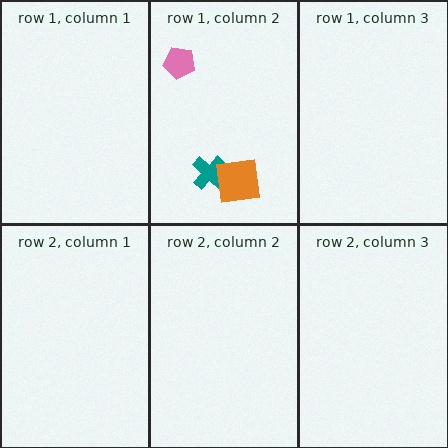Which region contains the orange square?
The row 1, column 2 region.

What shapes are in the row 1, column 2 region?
The teal cross, the pink pentagon, the orange square.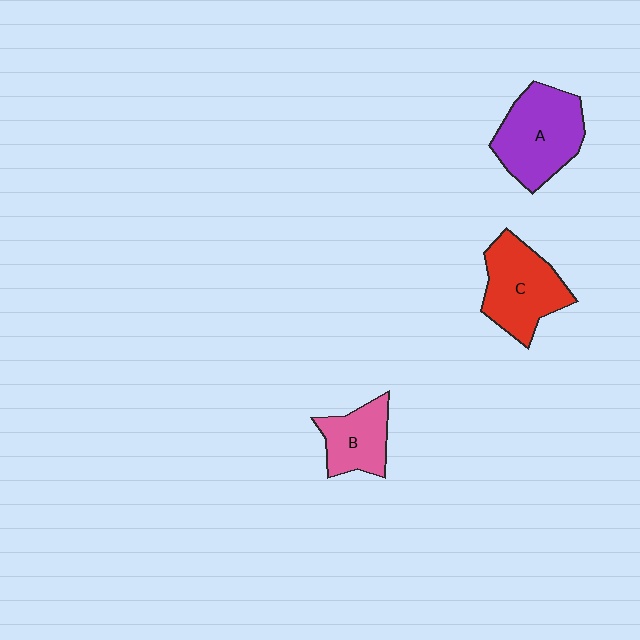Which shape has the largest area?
Shape A (purple).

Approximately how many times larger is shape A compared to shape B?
Approximately 1.6 times.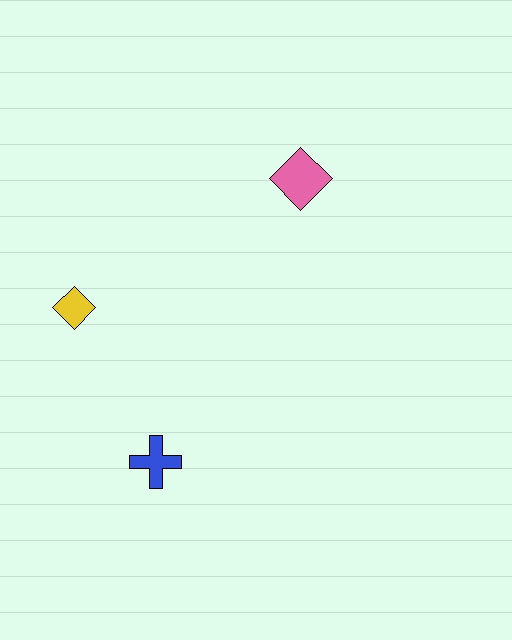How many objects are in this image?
There are 3 objects.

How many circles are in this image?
There are no circles.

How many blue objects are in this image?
There is 1 blue object.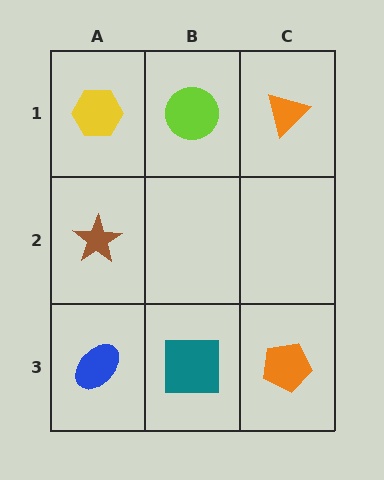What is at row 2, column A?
A brown star.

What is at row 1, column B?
A lime circle.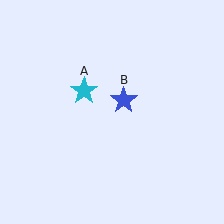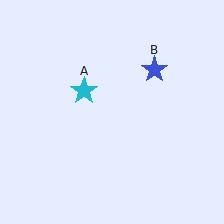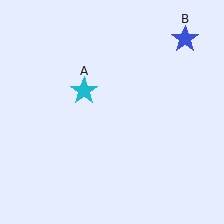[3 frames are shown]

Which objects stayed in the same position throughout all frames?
Cyan star (object A) remained stationary.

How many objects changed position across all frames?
1 object changed position: blue star (object B).